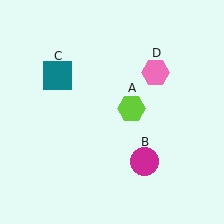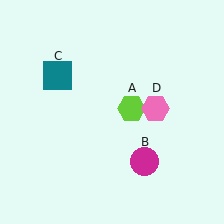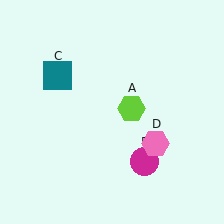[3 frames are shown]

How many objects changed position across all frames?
1 object changed position: pink hexagon (object D).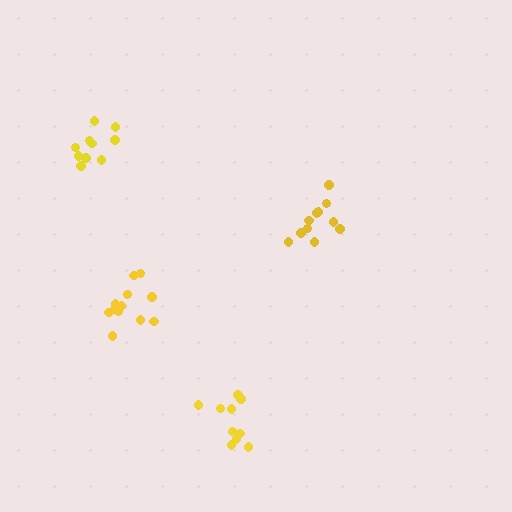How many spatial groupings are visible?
There are 4 spatial groupings.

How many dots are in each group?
Group 1: 11 dots, Group 2: 10 dots, Group 3: 13 dots, Group 4: 10 dots (44 total).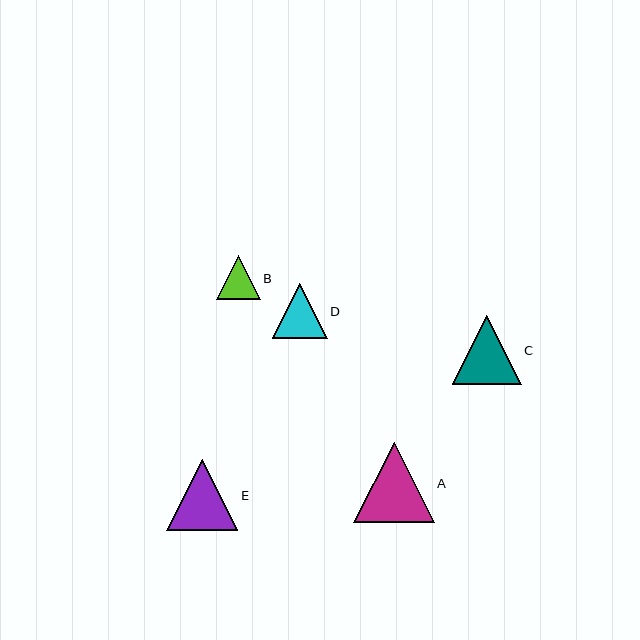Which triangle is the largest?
Triangle A is the largest with a size of approximately 80 pixels.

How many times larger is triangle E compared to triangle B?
Triangle E is approximately 1.6 times the size of triangle B.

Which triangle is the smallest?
Triangle B is the smallest with a size of approximately 43 pixels.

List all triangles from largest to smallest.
From largest to smallest: A, E, C, D, B.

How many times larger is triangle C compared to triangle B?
Triangle C is approximately 1.6 times the size of triangle B.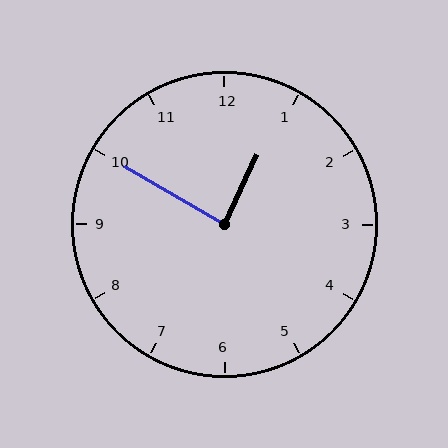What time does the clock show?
12:50.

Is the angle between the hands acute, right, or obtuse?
It is right.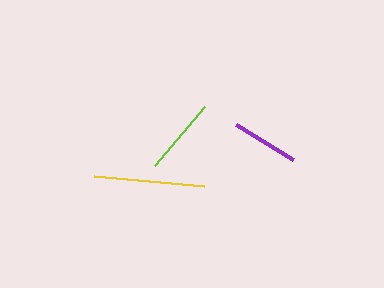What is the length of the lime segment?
The lime segment is approximately 78 pixels long.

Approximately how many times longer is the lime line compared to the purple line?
The lime line is approximately 1.2 times the length of the purple line.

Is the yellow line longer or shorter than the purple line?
The yellow line is longer than the purple line.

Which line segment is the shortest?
The purple line is the shortest at approximately 67 pixels.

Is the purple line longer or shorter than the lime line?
The lime line is longer than the purple line.